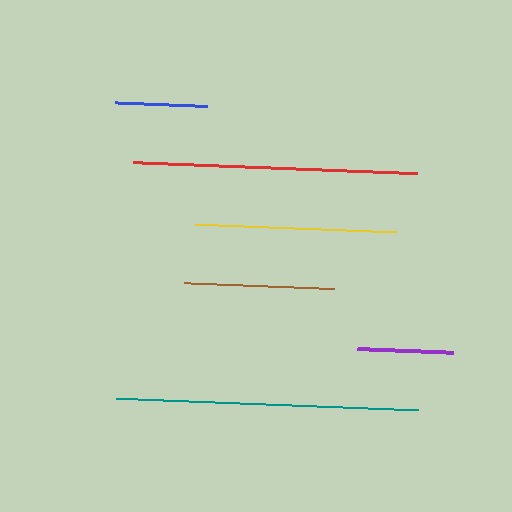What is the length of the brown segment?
The brown segment is approximately 149 pixels long.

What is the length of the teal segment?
The teal segment is approximately 302 pixels long.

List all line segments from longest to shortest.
From longest to shortest: teal, red, yellow, brown, purple, blue.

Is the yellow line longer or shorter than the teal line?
The teal line is longer than the yellow line.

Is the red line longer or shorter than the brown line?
The red line is longer than the brown line.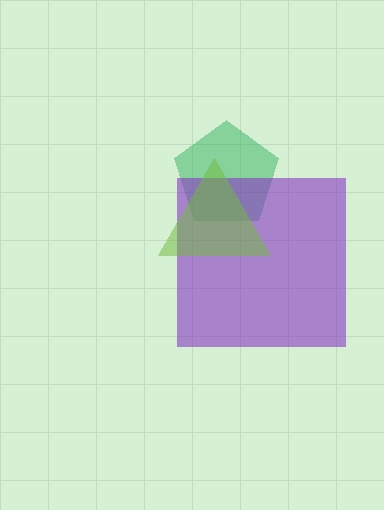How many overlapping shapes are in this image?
There are 3 overlapping shapes in the image.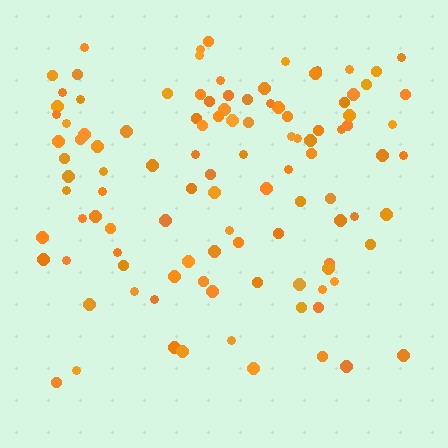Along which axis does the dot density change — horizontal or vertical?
Vertical.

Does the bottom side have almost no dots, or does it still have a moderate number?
Still a moderate number, just noticeably fewer than the top.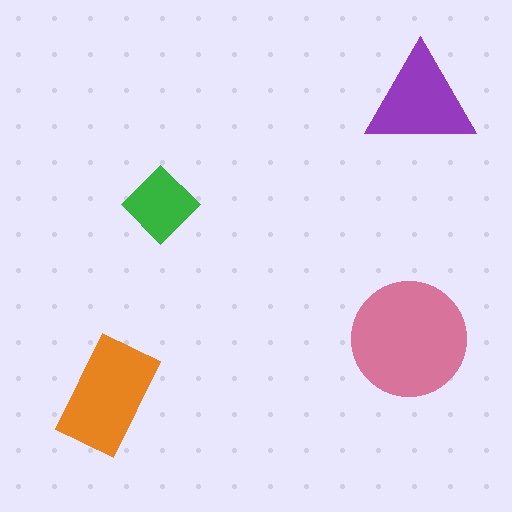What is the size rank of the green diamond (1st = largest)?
4th.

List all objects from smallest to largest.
The green diamond, the purple triangle, the orange rectangle, the pink circle.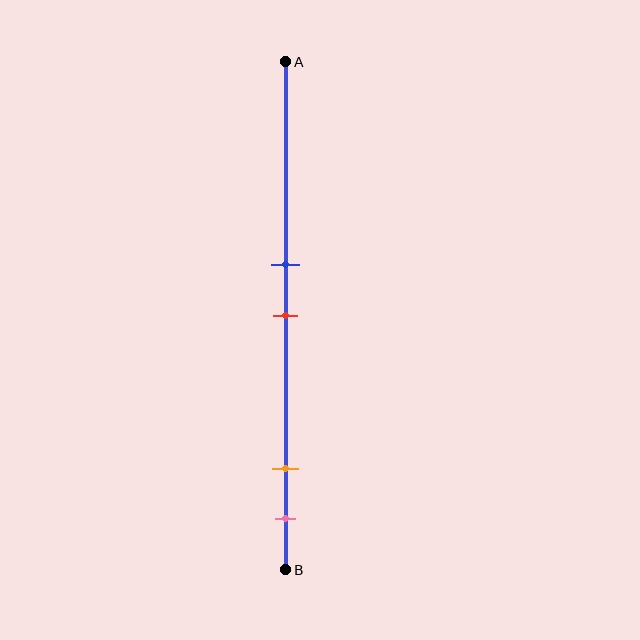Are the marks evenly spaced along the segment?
No, the marks are not evenly spaced.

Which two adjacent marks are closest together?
The blue and red marks are the closest adjacent pair.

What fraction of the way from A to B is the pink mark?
The pink mark is approximately 90% (0.9) of the way from A to B.